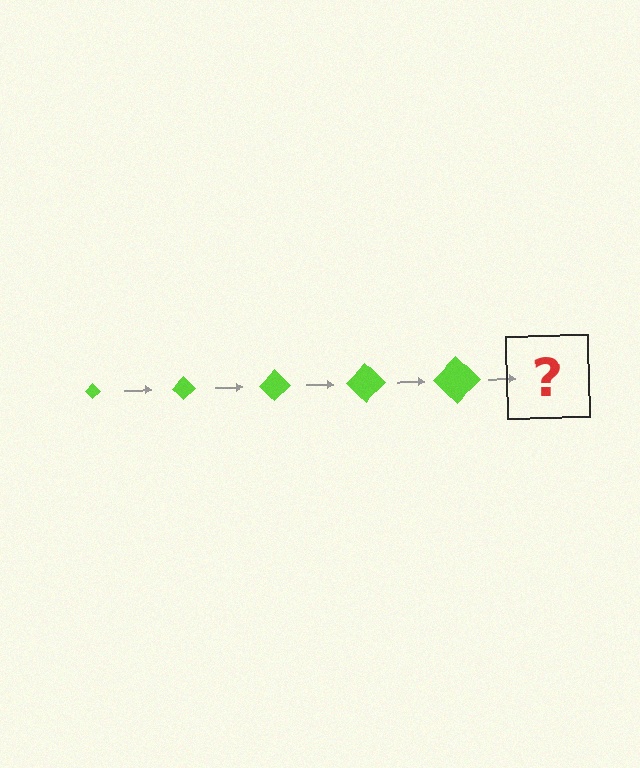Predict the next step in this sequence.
The next step is a lime diamond, larger than the previous one.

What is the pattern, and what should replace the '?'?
The pattern is that the diamond gets progressively larger each step. The '?' should be a lime diamond, larger than the previous one.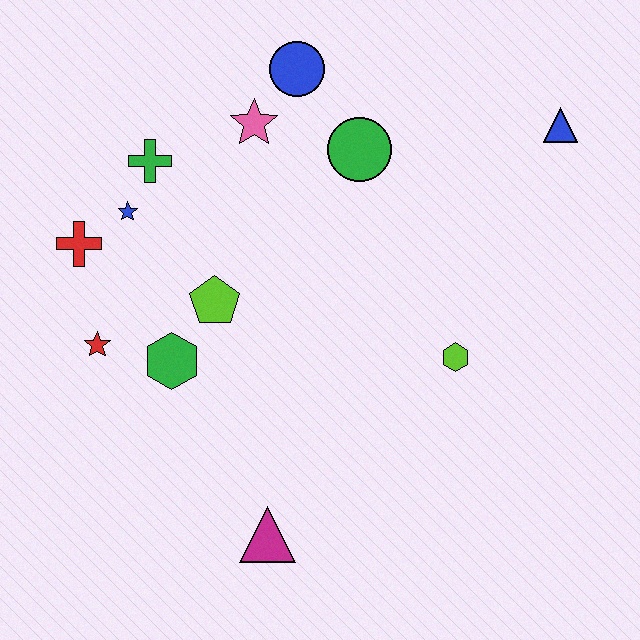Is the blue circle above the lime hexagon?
Yes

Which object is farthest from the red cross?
The blue triangle is farthest from the red cross.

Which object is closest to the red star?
The green hexagon is closest to the red star.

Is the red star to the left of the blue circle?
Yes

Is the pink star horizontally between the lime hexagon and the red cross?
Yes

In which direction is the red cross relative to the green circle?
The red cross is to the left of the green circle.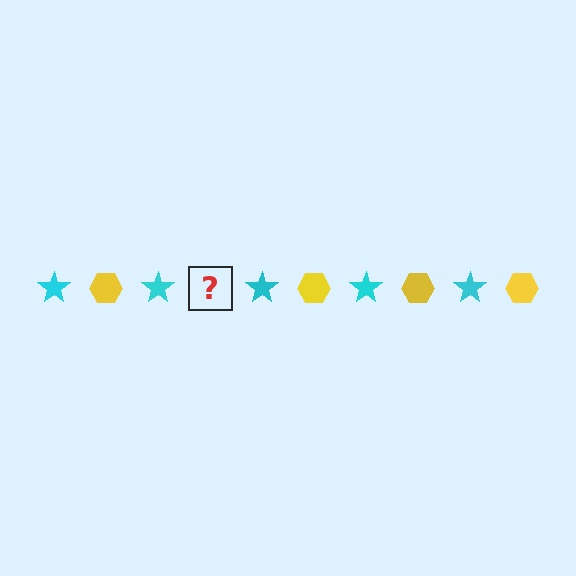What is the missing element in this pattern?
The missing element is a yellow hexagon.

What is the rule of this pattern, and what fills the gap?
The rule is that the pattern alternates between cyan star and yellow hexagon. The gap should be filled with a yellow hexagon.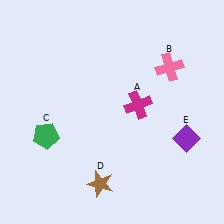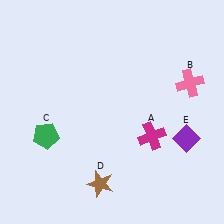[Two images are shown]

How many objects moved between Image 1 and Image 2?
2 objects moved between the two images.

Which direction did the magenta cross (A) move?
The magenta cross (A) moved down.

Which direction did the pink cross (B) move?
The pink cross (B) moved right.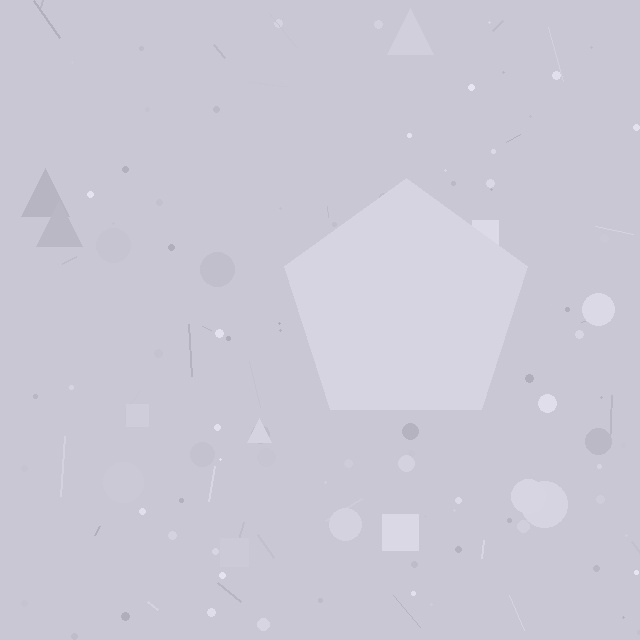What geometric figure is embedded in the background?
A pentagon is embedded in the background.